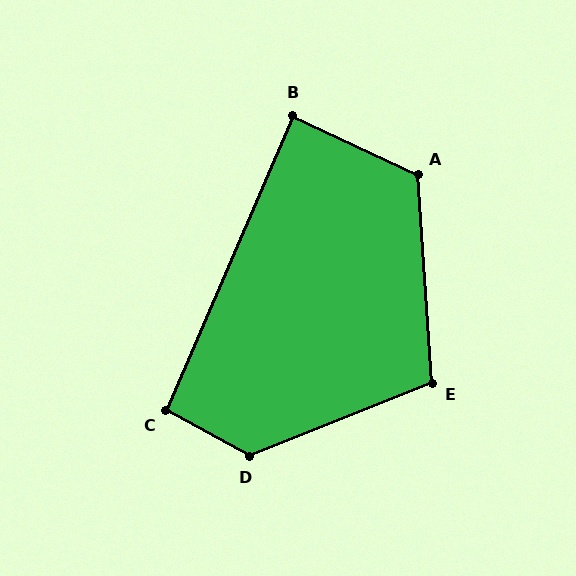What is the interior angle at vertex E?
Approximately 108 degrees (obtuse).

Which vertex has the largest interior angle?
D, at approximately 129 degrees.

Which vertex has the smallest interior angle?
B, at approximately 88 degrees.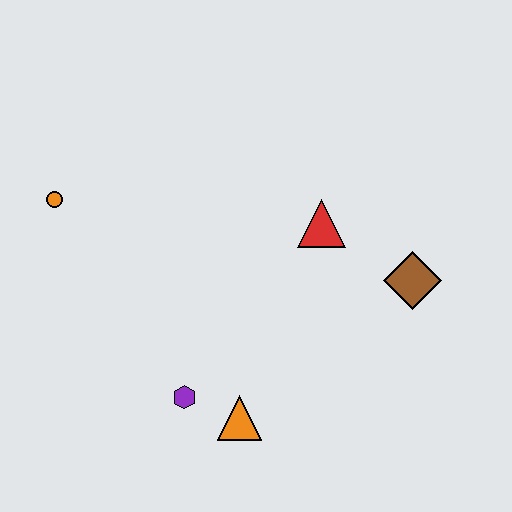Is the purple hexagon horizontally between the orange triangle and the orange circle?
Yes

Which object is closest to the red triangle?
The brown diamond is closest to the red triangle.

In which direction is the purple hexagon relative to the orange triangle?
The purple hexagon is to the left of the orange triangle.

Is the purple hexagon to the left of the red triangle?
Yes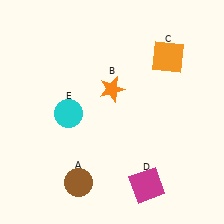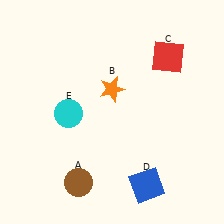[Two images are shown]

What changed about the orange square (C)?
In Image 1, C is orange. In Image 2, it changed to red.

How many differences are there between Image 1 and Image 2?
There are 2 differences between the two images.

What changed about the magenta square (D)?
In Image 1, D is magenta. In Image 2, it changed to blue.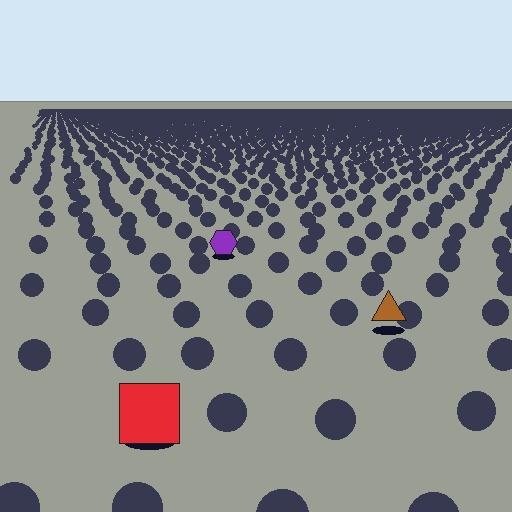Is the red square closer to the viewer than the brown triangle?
Yes. The red square is closer — you can tell from the texture gradient: the ground texture is coarser near it.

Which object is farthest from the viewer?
The purple hexagon is farthest from the viewer. It appears smaller and the ground texture around it is denser.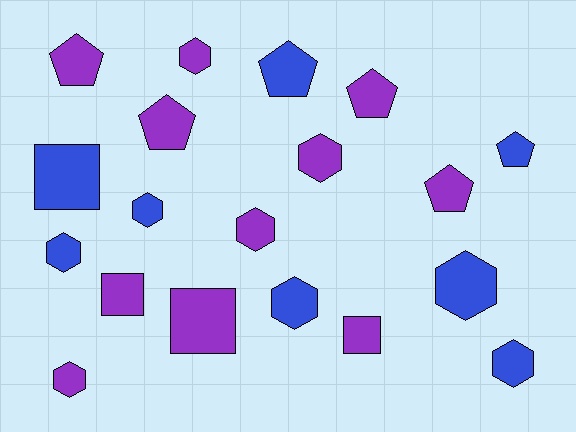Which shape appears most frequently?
Hexagon, with 9 objects.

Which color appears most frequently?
Purple, with 11 objects.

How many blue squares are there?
There is 1 blue square.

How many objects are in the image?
There are 19 objects.